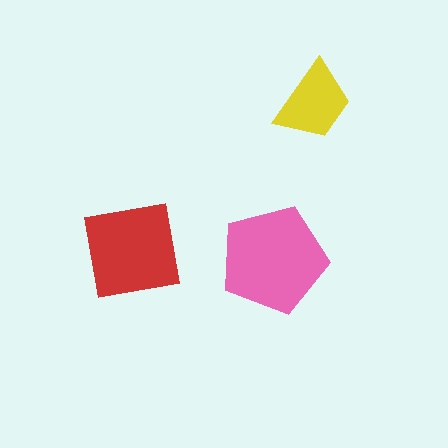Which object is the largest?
The pink pentagon.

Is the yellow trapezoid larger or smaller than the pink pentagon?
Smaller.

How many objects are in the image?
There are 3 objects in the image.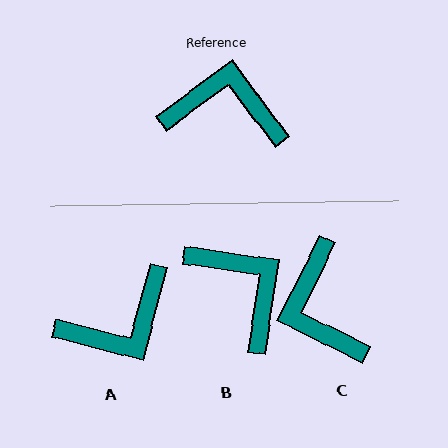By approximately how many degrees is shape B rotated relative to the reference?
Approximately 45 degrees clockwise.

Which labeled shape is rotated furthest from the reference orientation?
A, about 141 degrees away.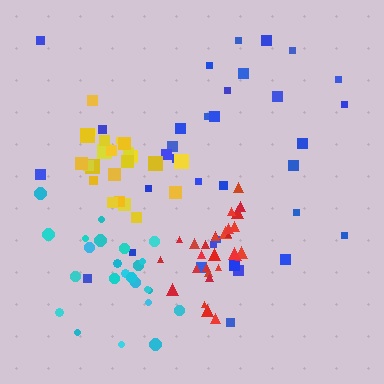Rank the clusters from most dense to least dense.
yellow, red, cyan, blue.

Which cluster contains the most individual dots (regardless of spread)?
Blue (34).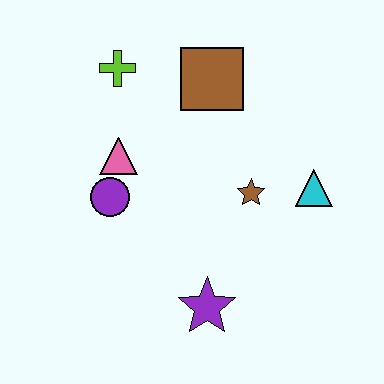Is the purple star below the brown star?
Yes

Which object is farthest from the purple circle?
The cyan triangle is farthest from the purple circle.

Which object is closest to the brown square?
The lime cross is closest to the brown square.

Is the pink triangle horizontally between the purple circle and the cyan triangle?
Yes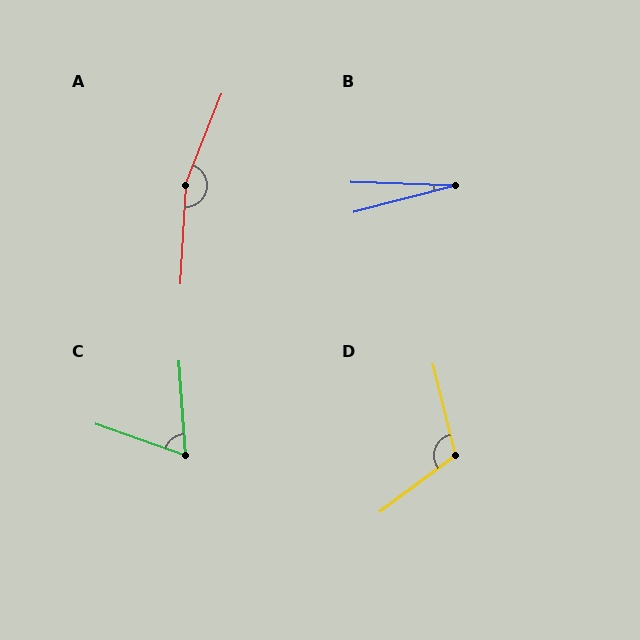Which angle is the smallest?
B, at approximately 17 degrees.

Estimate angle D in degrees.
Approximately 113 degrees.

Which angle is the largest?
A, at approximately 161 degrees.